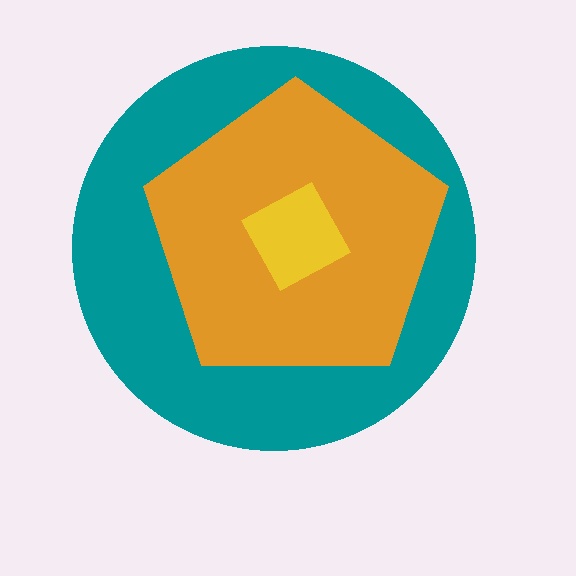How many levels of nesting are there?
3.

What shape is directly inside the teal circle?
The orange pentagon.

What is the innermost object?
The yellow square.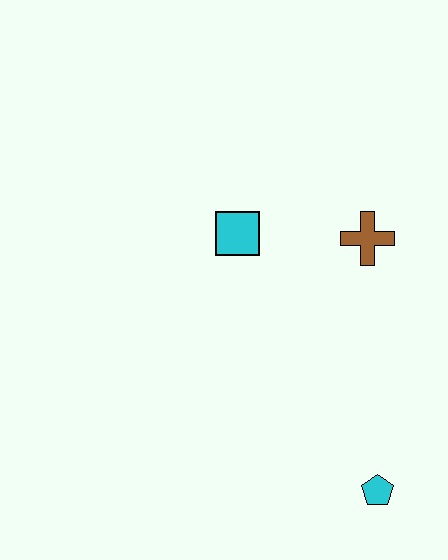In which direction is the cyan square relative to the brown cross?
The cyan square is to the left of the brown cross.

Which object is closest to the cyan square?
The brown cross is closest to the cyan square.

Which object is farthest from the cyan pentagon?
The cyan square is farthest from the cyan pentagon.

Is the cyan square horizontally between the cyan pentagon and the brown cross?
No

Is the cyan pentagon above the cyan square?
No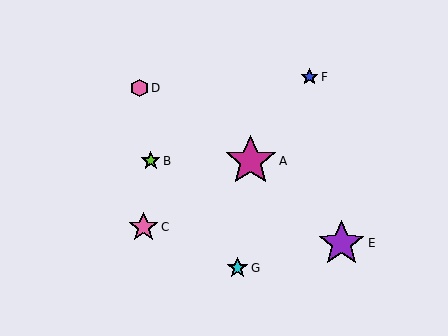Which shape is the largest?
The magenta star (labeled A) is the largest.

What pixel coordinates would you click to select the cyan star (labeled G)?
Click at (238, 268) to select the cyan star G.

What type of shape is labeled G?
Shape G is a cyan star.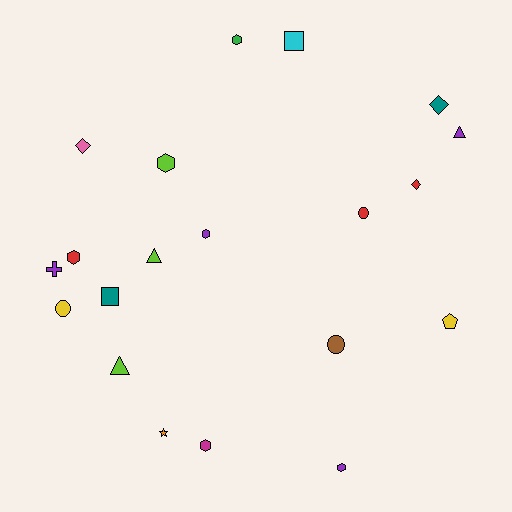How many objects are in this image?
There are 20 objects.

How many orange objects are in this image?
There is 1 orange object.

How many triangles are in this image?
There are 3 triangles.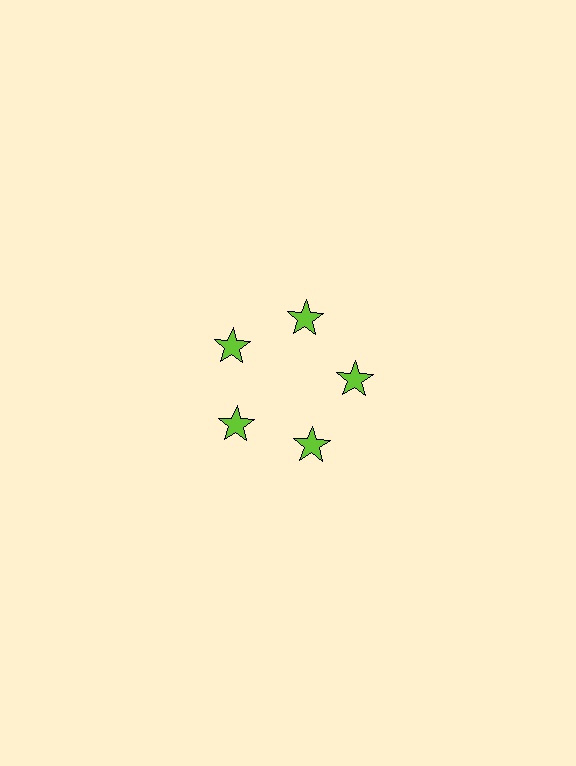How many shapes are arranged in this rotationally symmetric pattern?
There are 5 shapes, arranged in 5 groups of 1.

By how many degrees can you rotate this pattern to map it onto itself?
The pattern maps onto itself every 72 degrees of rotation.